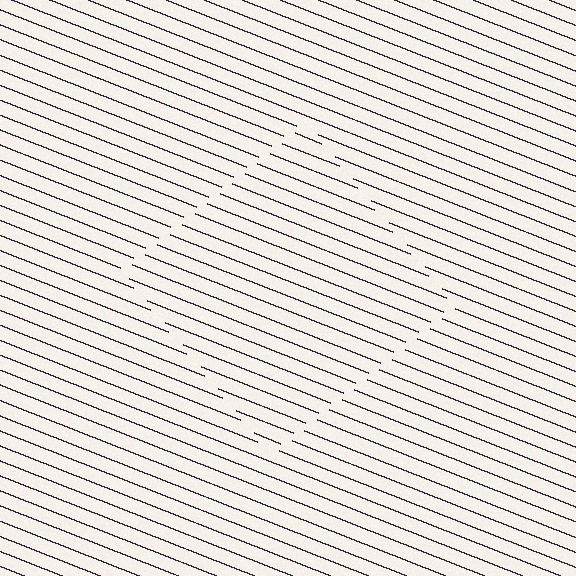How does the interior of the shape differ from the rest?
The interior of the shape contains the same grating, shifted by half a period — the contour is defined by the phase discontinuity where line-ends from the inner and outer gratings abut.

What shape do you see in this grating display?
An illusory square. The interior of the shape contains the same grating, shifted by half a period — the contour is defined by the phase discontinuity where line-ends from the inner and outer gratings abut.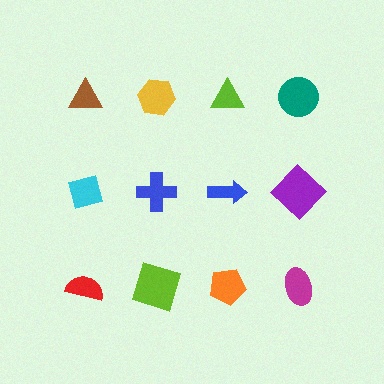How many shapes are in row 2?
4 shapes.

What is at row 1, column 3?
A lime triangle.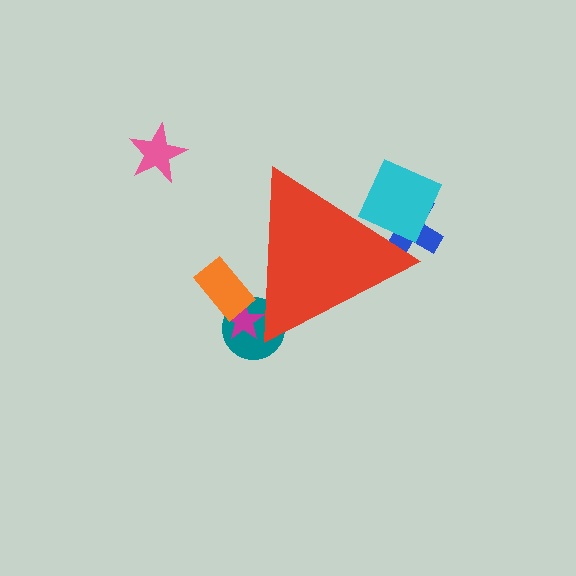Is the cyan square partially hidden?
Yes, the cyan square is partially hidden behind the red triangle.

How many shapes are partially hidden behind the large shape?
5 shapes are partially hidden.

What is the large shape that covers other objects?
A red triangle.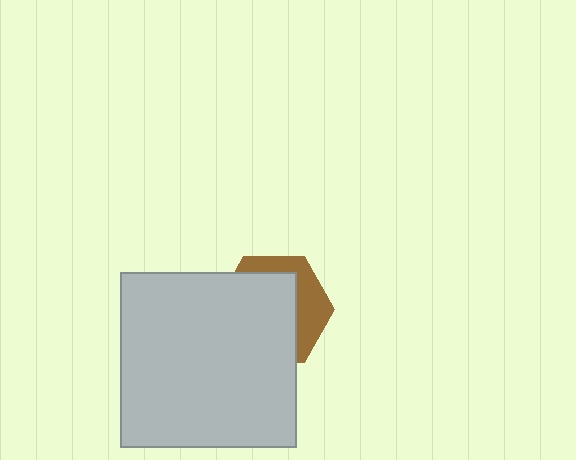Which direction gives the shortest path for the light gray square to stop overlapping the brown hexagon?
Moving toward the lower-left gives the shortest separation.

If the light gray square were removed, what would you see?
You would see the complete brown hexagon.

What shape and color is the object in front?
The object in front is a light gray square.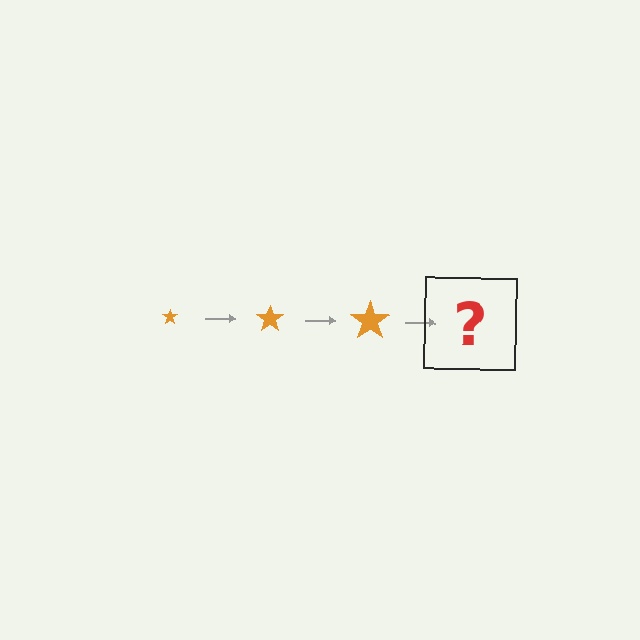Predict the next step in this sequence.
The next step is an orange star, larger than the previous one.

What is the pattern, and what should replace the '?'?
The pattern is that the star gets progressively larger each step. The '?' should be an orange star, larger than the previous one.